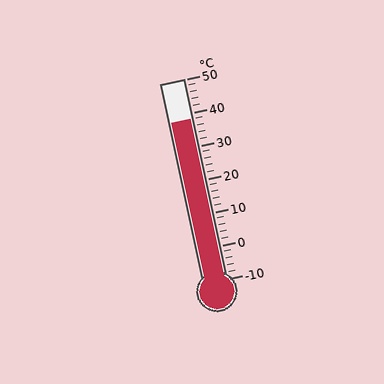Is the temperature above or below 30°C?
The temperature is above 30°C.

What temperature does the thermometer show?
The thermometer shows approximately 38°C.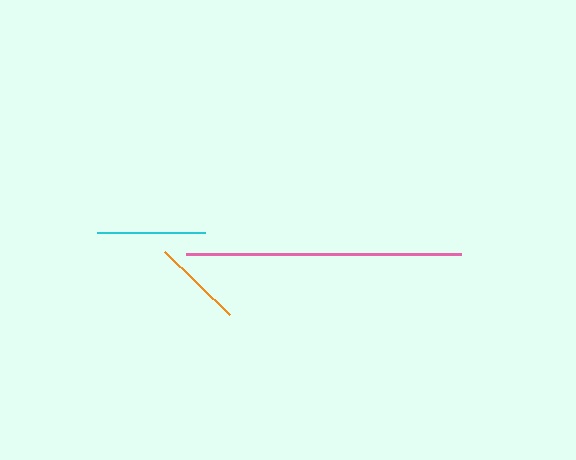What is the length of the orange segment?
The orange segment is approximately 90 pixels long.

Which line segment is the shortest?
The orange line is the shortest at approximately 90 pixels.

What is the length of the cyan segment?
The cyan segment is approximately 108 pixels long.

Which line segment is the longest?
The pink line is the longest at approximately 274 pixels.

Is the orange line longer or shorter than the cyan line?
The cyan line is longer than the orange line.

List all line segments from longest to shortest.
From longest to shortest: pink, cyan, orange.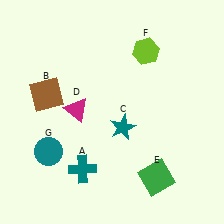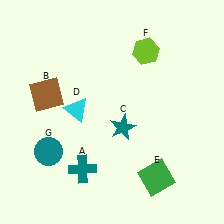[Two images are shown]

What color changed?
The triangle (D) changed from magenta in Image 1 to cyan in Image 2.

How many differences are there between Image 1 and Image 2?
There is 1 difference between the two images.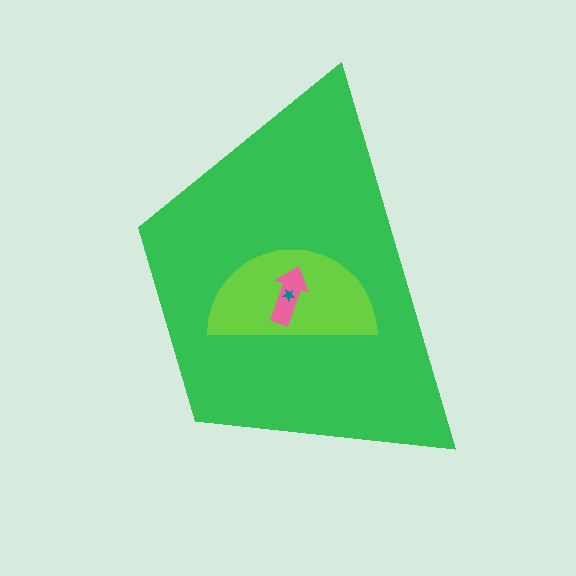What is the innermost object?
The teal star.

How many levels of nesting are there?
4.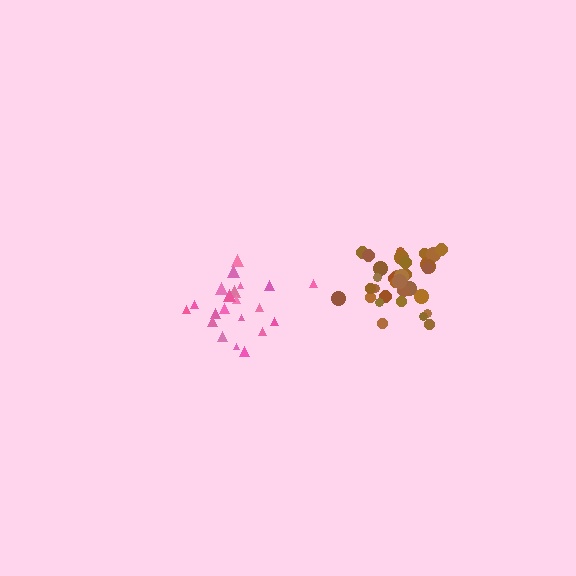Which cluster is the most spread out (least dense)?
Pink.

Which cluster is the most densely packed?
Brown.